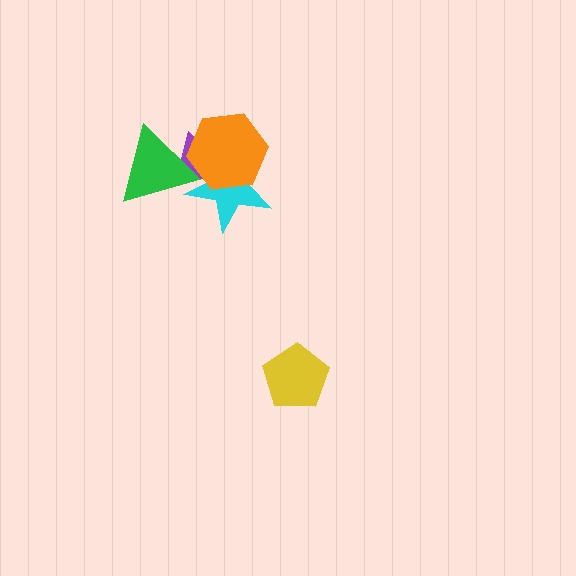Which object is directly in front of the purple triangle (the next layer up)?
The cyan star is directly in front of the purple triangle.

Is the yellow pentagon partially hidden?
No, no other shape covers it.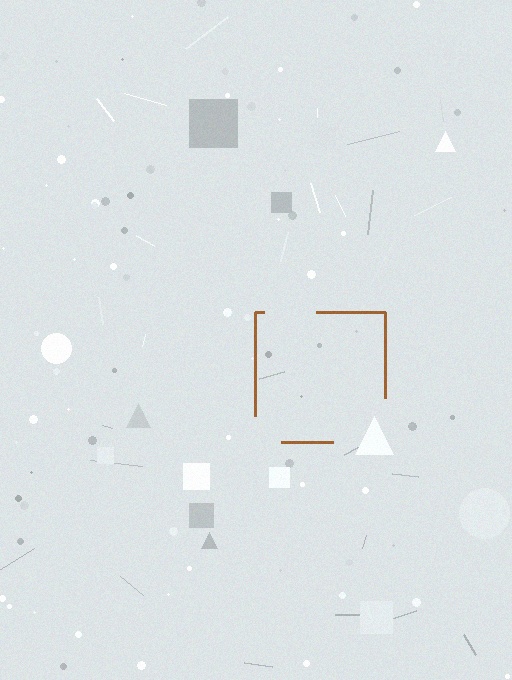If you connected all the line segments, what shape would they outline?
They would outline a square.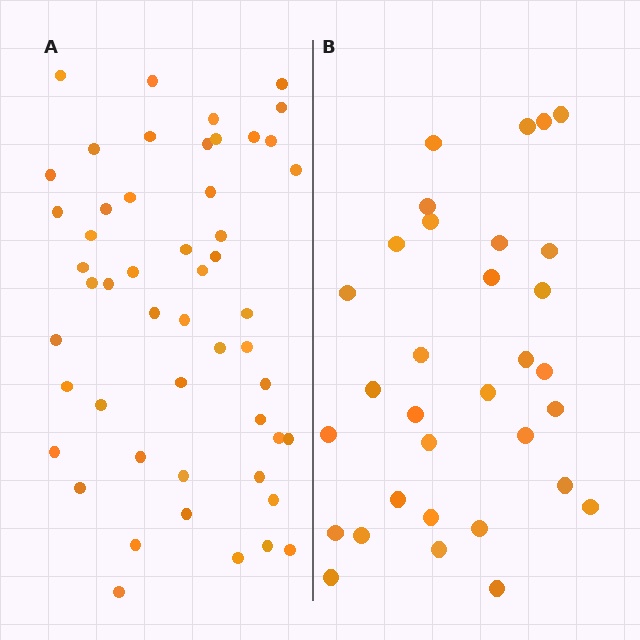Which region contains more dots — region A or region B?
Region A (the left region) has more dots.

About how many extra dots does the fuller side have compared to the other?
Region A has approximately 20 more dots than region B.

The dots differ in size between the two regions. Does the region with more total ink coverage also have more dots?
No. Region B has more total ink coverage because its dots are larger, but region A actually contains more individual dots. Total area can be misleading — the number of items is what matters here.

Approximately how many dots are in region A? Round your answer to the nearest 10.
About 50 dots. (The exact count is 51, which rounds to 50.)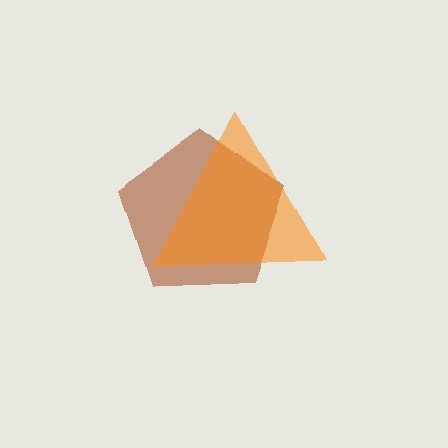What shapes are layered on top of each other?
The layered shapes are: a brown pentagon, an orange triangle.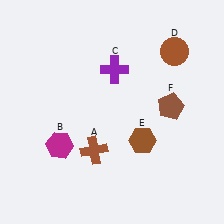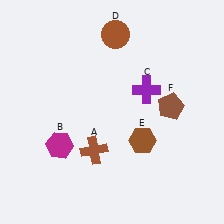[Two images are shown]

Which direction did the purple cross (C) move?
The purple cross (C) moved right.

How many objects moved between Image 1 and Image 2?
2 objects moved between the two images.